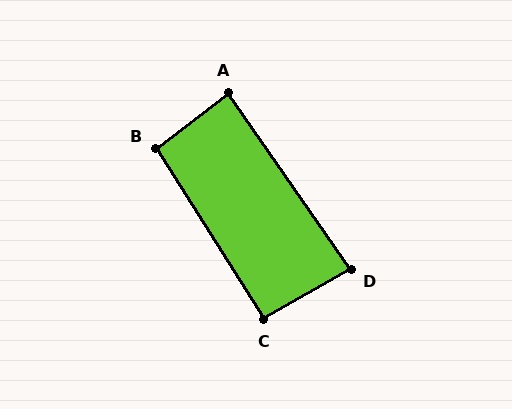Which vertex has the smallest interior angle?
D, at approximately 85 degrees.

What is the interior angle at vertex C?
Approximately 93 degrees (approximately right).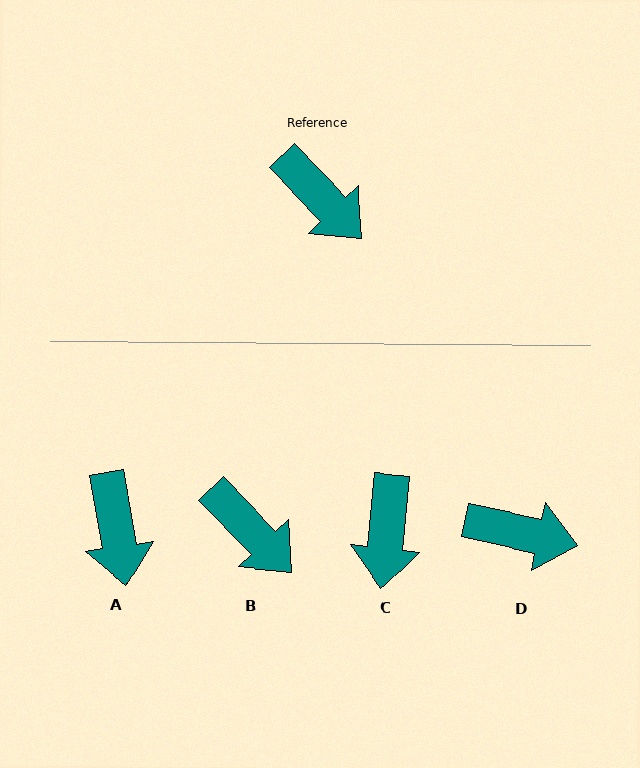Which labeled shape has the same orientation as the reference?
B.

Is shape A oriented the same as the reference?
No, it is off by about 35 degrees.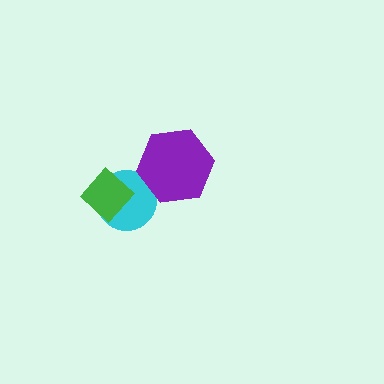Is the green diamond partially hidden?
No, no other shape covers it.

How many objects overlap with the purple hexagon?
1 object overlaps with the purple hexagon.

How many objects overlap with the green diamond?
1 object overlaps with the green diamond.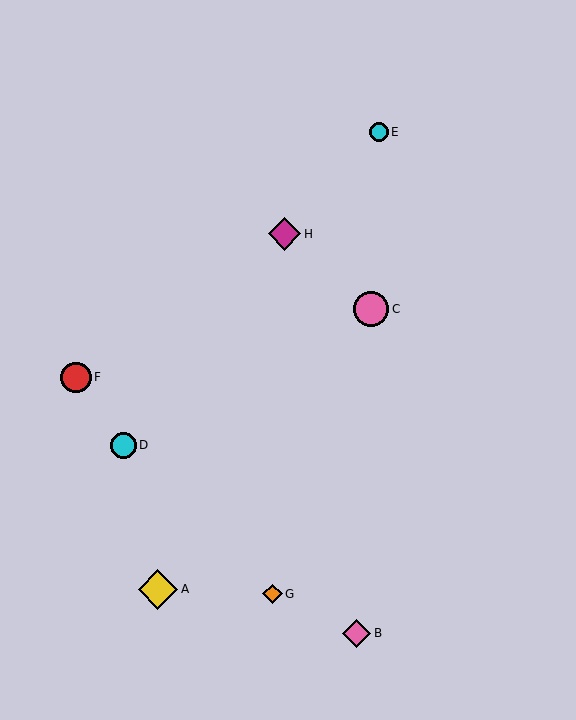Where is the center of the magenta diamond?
The center of the magenta diamond is at (285, 234).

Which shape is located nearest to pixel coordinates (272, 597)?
The orange diamond (labeled G) at (272, 594) is nearest to that location.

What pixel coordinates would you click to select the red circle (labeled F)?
Click at (76, 377) to select the red circle F.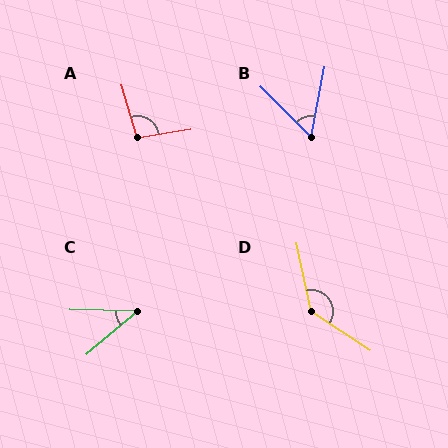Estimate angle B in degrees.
Approximately 56 degrees.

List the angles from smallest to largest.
C (41°), B (56°), A (98°), D (135°).